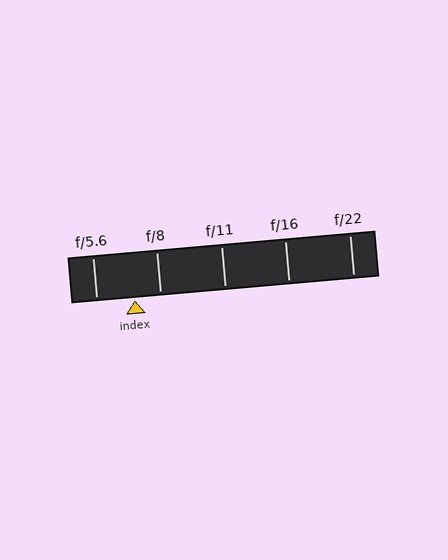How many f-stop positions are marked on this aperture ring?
There are 5 f-stop positions marked.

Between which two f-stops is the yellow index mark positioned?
The index mark is between f/5.6 and f/8.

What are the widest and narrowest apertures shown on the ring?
The widest aperture shown is f/5.6 and the narrowest is f/22.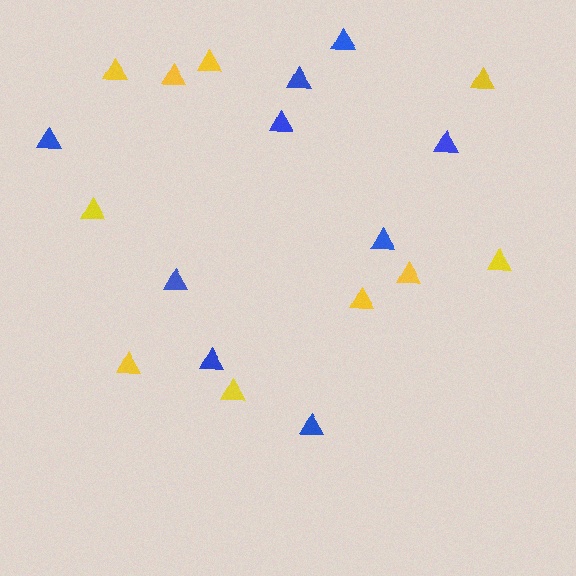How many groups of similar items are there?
There are 2 groups: one group of yellow triangles (10) and one group of blue triangles (9).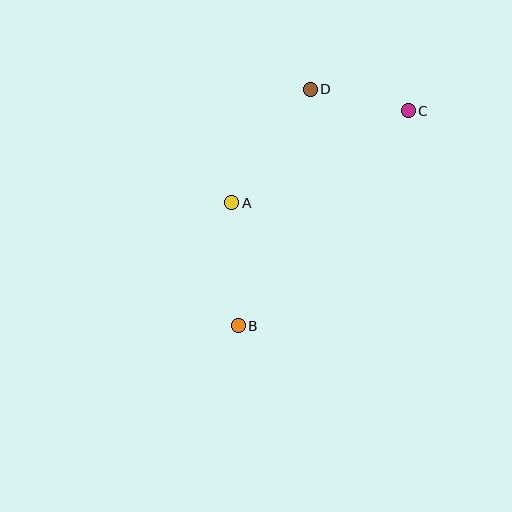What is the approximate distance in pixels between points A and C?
The distance between A and C is approximately 199 pixels.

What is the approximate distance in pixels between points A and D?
The distance between A and D is approximately 138 pixels.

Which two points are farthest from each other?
Points B and C are farthest from each other.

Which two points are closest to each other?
Points C and D are closest to each other.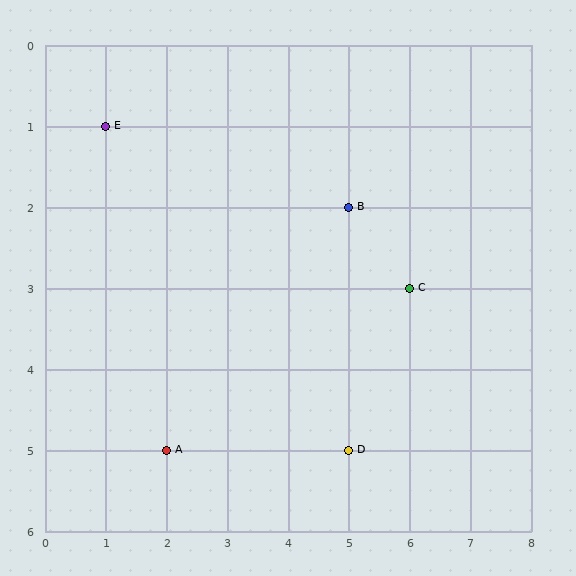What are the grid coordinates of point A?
Point A is at grid coordinates (2, 5).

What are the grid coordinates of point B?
Point B is at grid coordinates (5, 2).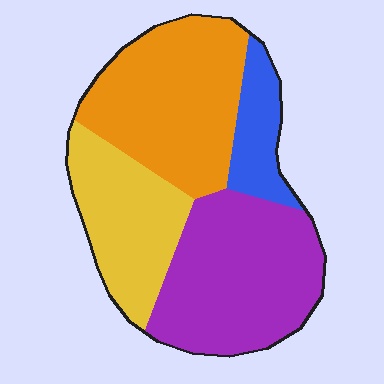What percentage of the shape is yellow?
Yellow covers about 20% of the shape.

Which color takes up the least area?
Blue, at roughly 10%.